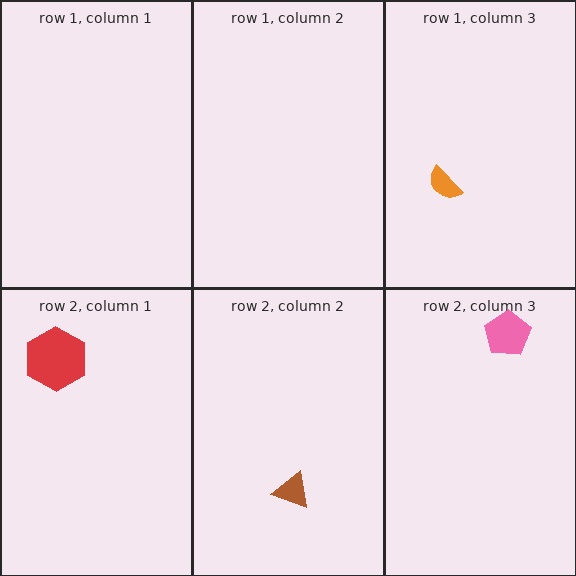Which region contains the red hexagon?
The row 2, column 1 region.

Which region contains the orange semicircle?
The row 1, column 3 region.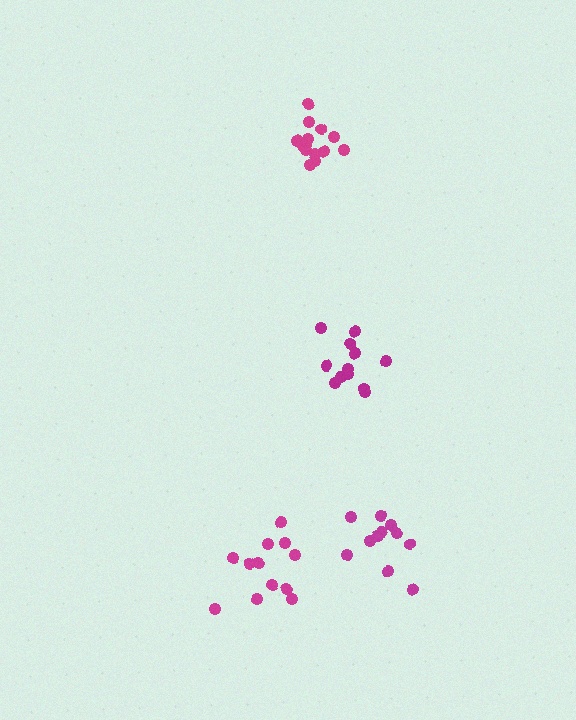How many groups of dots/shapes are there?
There are 4 groups.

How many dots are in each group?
Group 1: 11 dots, Group 2: 12 dots, Group 3: 14 dots, Group 4: 12 dots (49 total).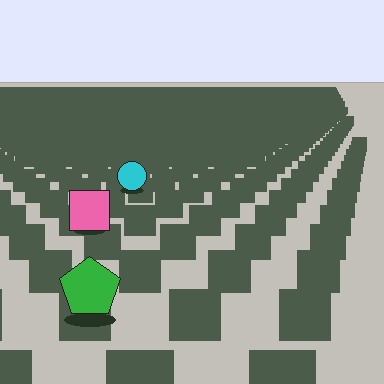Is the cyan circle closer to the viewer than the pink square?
No. The pink square is closer — you can tell from the texture gradient: the ground texture is coarser near it.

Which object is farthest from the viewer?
The cyan circle is farthest from the viewer. It appears smaller and the ground texture around it is denser.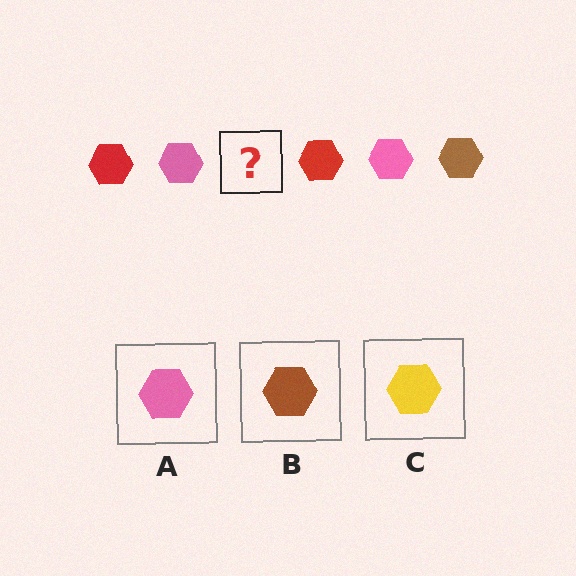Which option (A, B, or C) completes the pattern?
B.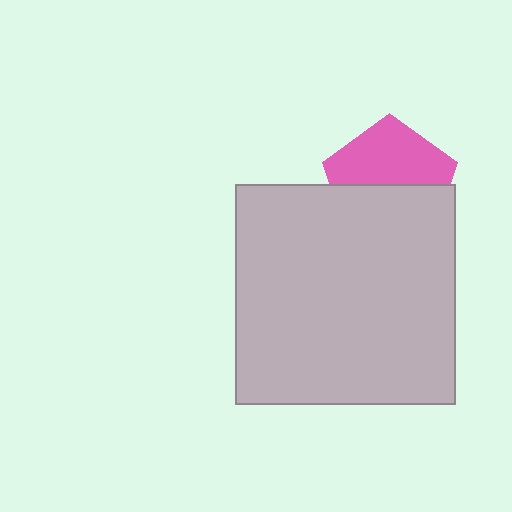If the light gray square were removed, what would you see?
You would see the complete pink pentagon.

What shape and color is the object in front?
The object in front is a light gray square.